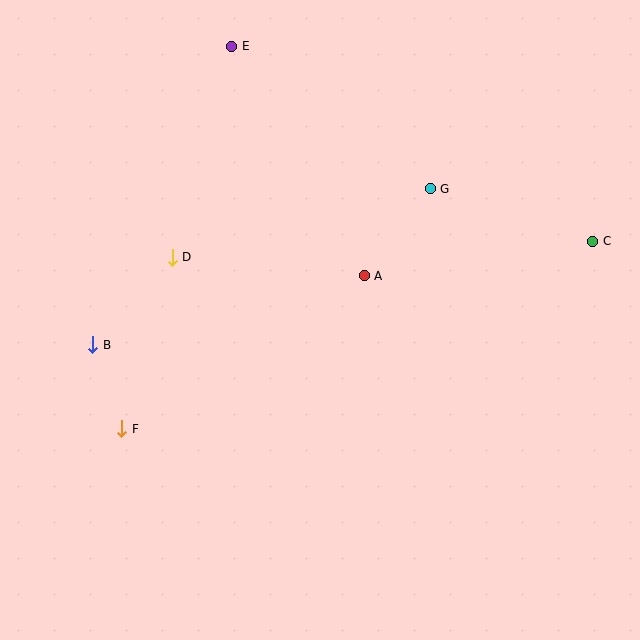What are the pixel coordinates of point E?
Point E is at (232, 46).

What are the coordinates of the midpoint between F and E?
The midpoint between F and E is at (177, 237).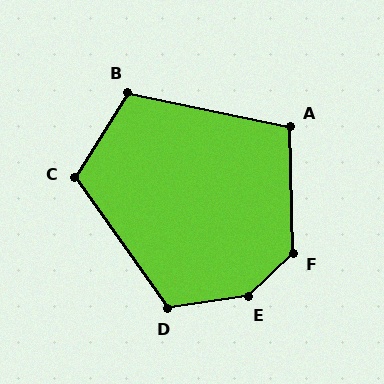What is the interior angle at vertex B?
Approximately 110 degrees (obtuse).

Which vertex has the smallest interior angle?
A, at approximately 103 degrees.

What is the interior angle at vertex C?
Approximately 112 degrees (obtuse).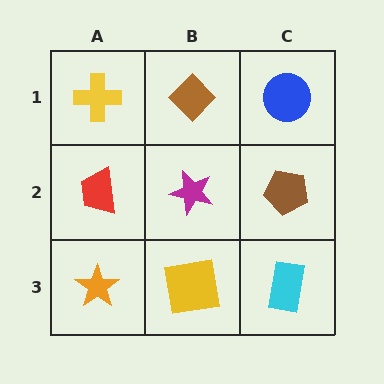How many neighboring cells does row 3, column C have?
2.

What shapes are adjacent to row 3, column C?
A brown pentagon (row 2, column C), a yellow square (row 3, column B).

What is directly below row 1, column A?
A red trapezoid.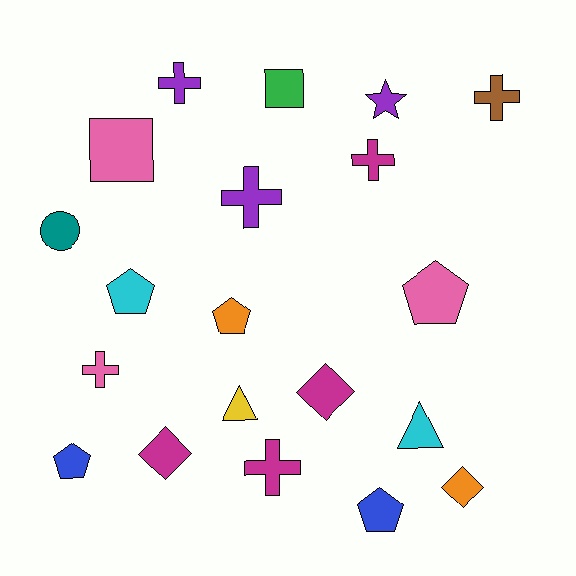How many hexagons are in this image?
There are no hexagons.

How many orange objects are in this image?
There are 2 orange objects.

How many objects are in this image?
There are 20 objects.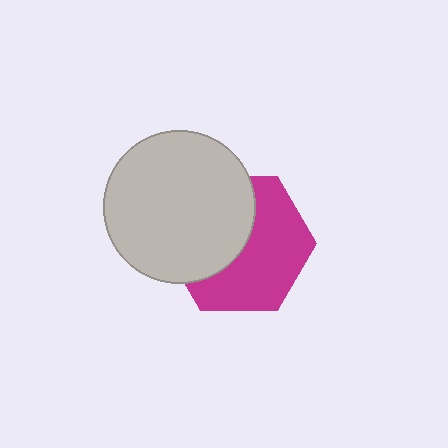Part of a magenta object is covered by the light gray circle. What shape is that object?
It is a hexagon.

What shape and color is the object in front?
The object in front is a light gray circle.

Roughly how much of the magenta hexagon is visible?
About half of it is visible (roughly 55%).